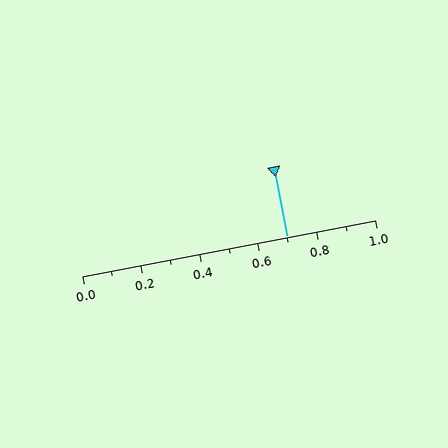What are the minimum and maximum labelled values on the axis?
The axis runs from 0.0 to 1.0.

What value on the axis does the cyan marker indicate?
The marker indicates approximately 0.7.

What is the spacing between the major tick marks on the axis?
The major ticks are spaced 0.2 apart.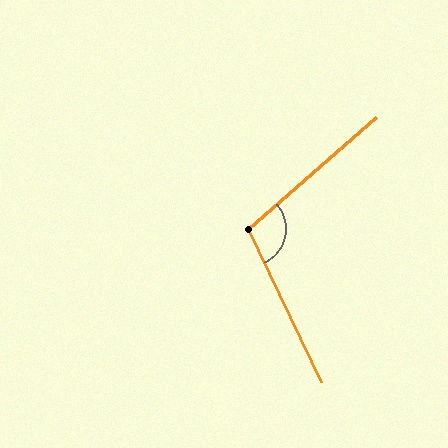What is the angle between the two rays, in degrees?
Approximately 106 degrees.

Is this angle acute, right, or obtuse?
It is obtuse.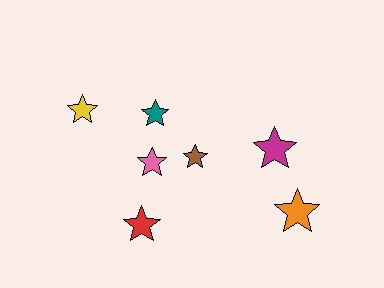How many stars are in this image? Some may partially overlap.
There are 7 stars.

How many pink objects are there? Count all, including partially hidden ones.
There is 1 pink object.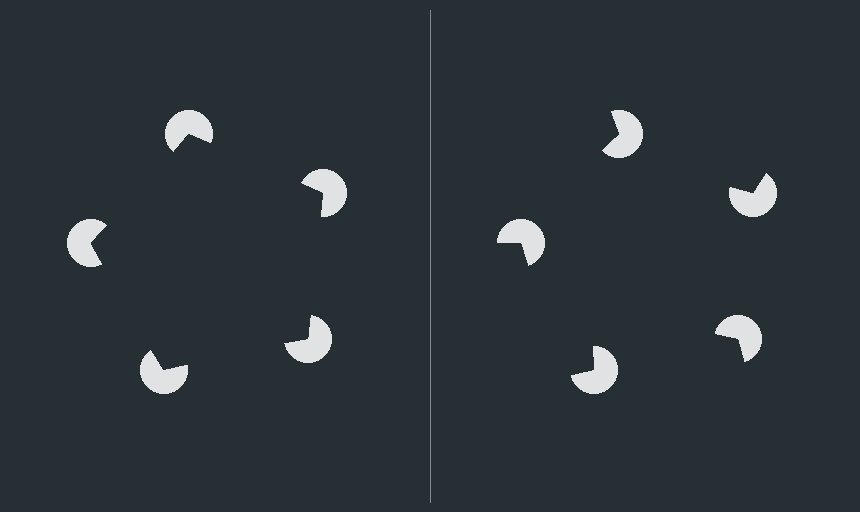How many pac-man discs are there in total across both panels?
10 — 5 on each side.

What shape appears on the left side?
An illusory pentagon.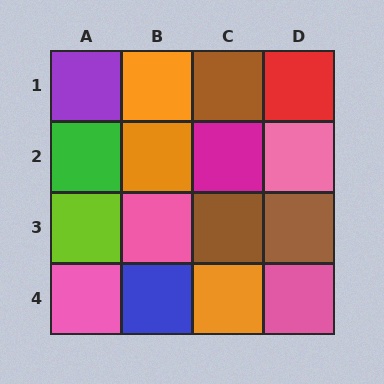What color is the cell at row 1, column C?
Brown.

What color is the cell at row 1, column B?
Orange.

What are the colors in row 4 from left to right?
Pink, blue, orange, pink.